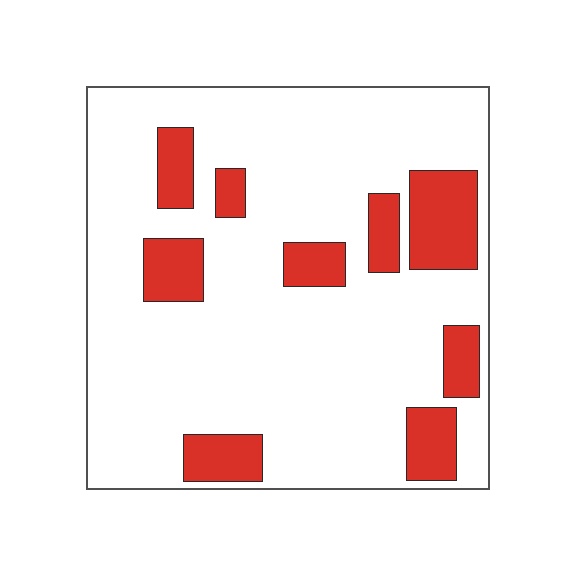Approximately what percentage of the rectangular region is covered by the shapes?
Approximately 20%.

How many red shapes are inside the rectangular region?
9.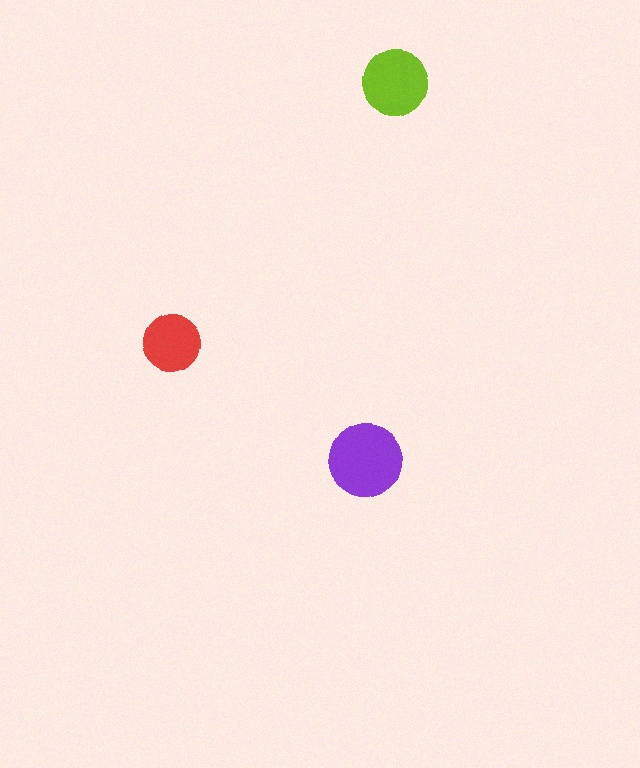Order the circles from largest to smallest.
the purple one, the lime one, the red one.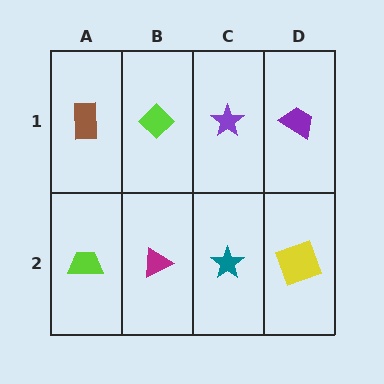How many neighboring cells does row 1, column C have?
3.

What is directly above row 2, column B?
A lime diamond.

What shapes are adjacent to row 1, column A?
A lime trapezoid (row 2, column A), a lime diamond (row 1, column B).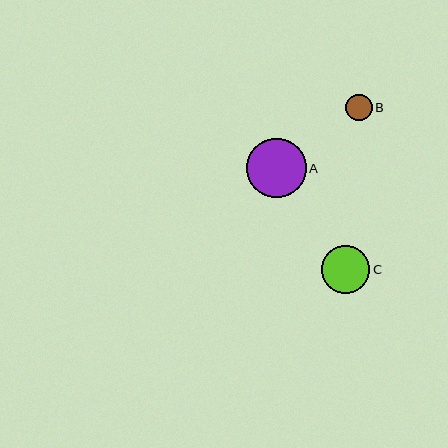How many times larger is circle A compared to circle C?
Circle A is approximately 1.2 times the size of circle C.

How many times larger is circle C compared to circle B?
Circle C is approximately 1.9 times the size of circle B.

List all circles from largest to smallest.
From largest to smallest: A, C, B.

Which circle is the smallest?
Circle B is the smallest with a size of approximately 26 pixels.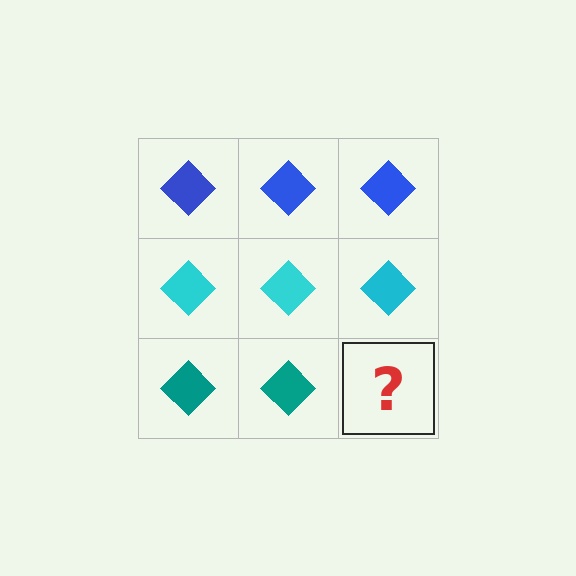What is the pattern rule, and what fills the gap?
The rule is that each row has a consistent color. The gap should be filled with a teal diamond.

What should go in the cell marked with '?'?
The missing cell should contain a teal diamond.